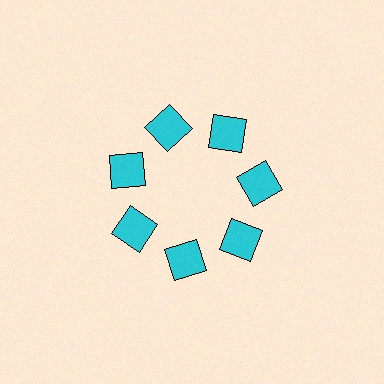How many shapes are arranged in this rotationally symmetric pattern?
There are 7 shapes, arranged in 7 groups of 1.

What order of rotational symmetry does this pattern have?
This pattern has 7-fold rotational symmetry.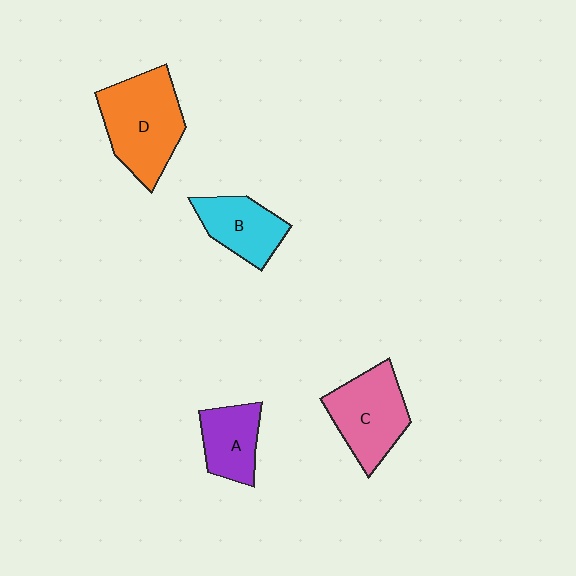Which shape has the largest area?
Shape D (orange).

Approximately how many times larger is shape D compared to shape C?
Approximately 1.2 times.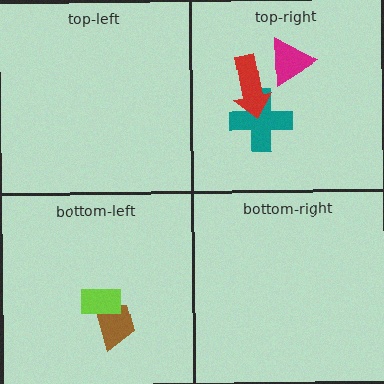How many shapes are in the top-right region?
3.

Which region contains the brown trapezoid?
The bottom-left region.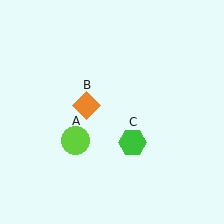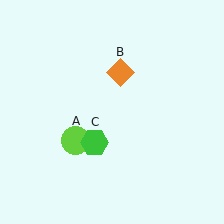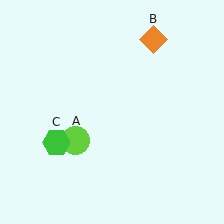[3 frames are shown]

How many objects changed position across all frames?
2 objects changed position: orange diamond (object B), green hexagon (object C).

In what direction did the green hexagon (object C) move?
The green hexagon (object C) moved left.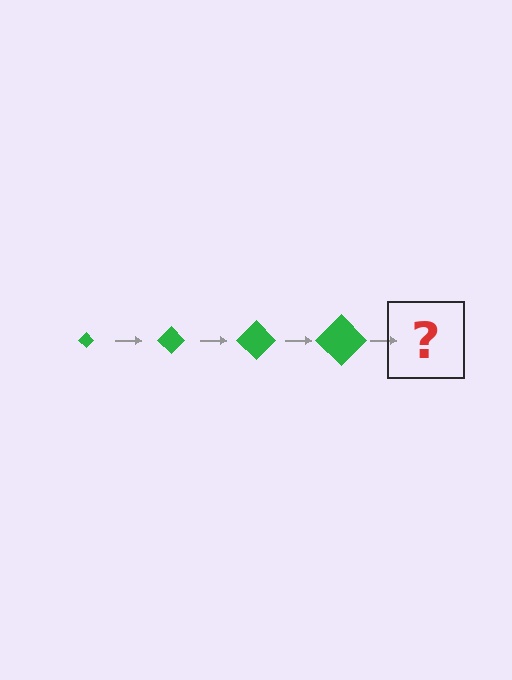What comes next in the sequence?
The next element should be a green diamond, larger than the previous one.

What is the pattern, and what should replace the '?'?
The pattern is that the diamond gets progressively larger each step. The '?' should be a green diamond, larger than the previous one.